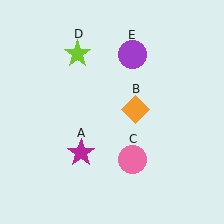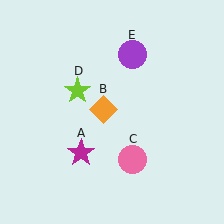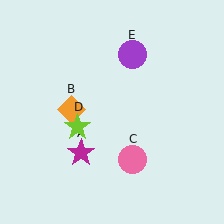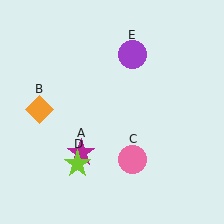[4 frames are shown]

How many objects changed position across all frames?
2 objects changed position: orange diamond (object B), lime star (object D).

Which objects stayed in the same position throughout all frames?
Magenta star (object A) and pink circle (object C) and purple circle (object E) remained stationary.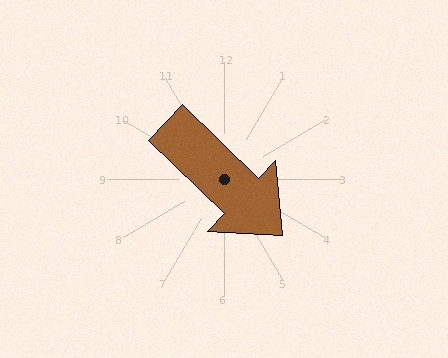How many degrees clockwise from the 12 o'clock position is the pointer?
Approximately 134 degrees.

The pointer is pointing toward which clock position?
Roughly 4 o'clock.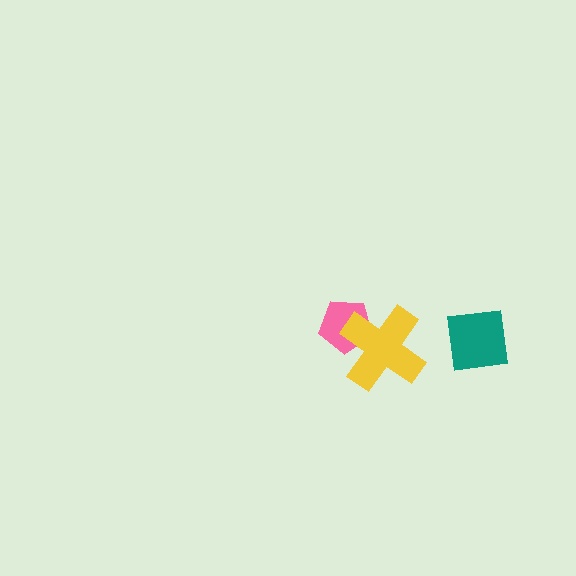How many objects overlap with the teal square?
0 objects overlap with the teal square.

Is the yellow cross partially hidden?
No, no other shape covers it.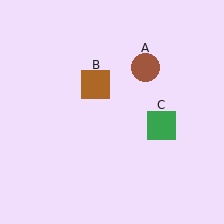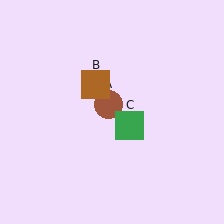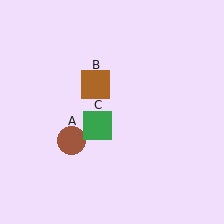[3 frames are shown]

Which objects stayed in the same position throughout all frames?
Brown square (object B) remained stationary.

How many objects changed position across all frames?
2 objects changed position: brown circle (object A), green square (object C).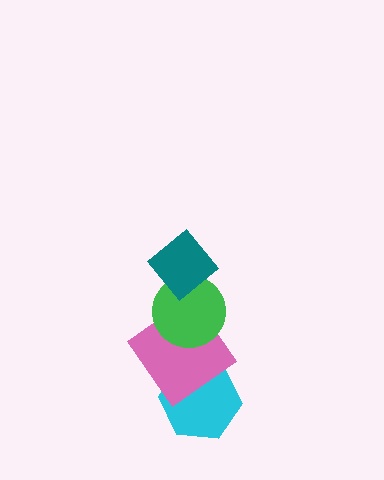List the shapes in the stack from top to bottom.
From top to bottom: the teal diamond, the green circle, the pink diamond, the cyan hexagon.